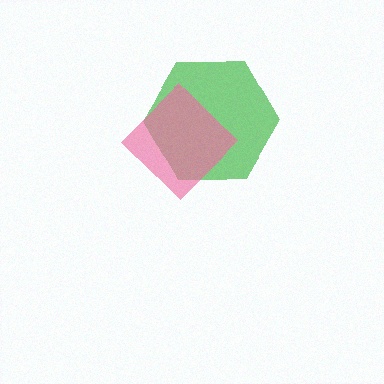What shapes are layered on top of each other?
The layered shapes are: a green hexagon, a pink diamond.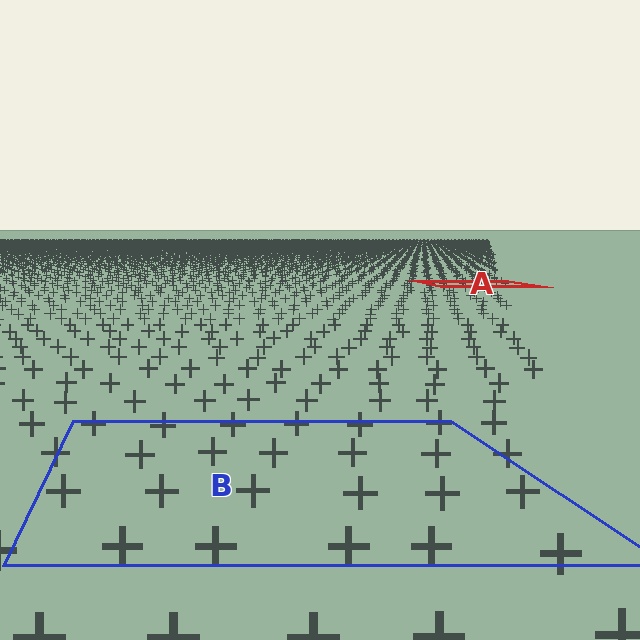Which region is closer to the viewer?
Region B is closer. The texture elements there are larger and more spread out.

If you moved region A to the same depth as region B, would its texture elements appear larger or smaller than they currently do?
They would appear larger. At a closer depth, the same texture elements are projected at a bigger on-screen size.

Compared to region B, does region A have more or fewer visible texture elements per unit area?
Region A has more texture elements per unit area — they are packed more densely because it is farther away.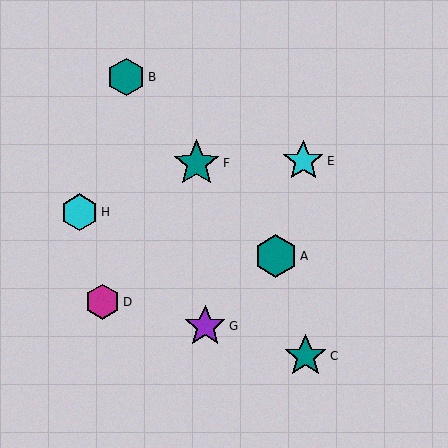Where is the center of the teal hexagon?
The center of the teal hexagon is at (276, 256).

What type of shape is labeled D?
Shape D is a magenta hexagon.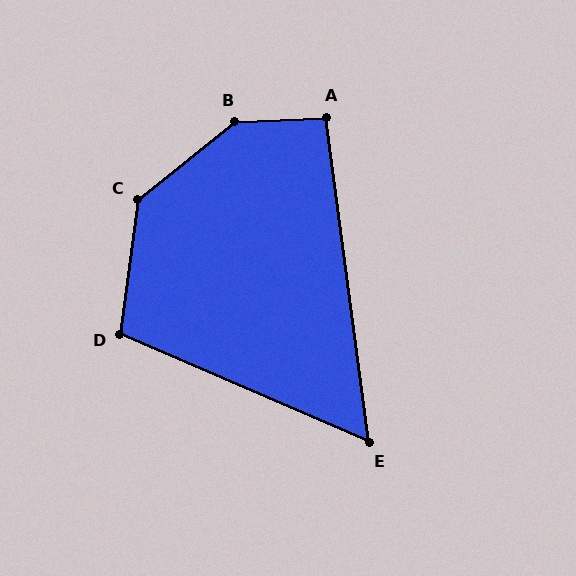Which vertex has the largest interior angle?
B, at approximately 144 degrees.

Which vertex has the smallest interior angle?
E, at approximately 59 degrees.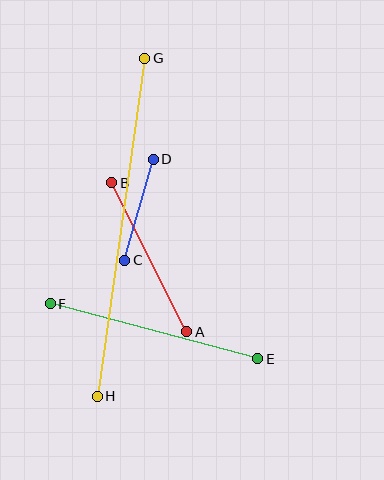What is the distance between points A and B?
The distance is approximately 167 pixels.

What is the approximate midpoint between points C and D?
The midpoint is at approximately (139, 210) pixels.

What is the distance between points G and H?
The distance is approximately 341 pixels.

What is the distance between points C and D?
The distance is approximately 105 pixels.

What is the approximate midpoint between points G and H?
The midpoint is at approximately (121, 227) pixels.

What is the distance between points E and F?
The distance is approximately 215 pixels.